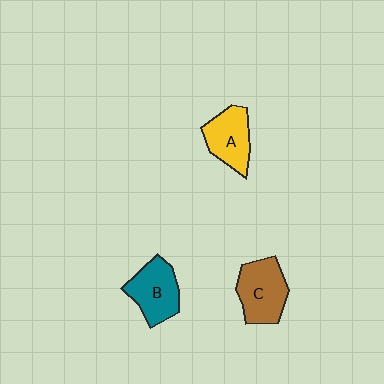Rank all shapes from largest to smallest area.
From largest to smallest: C (brown), B (teal), A (yellow).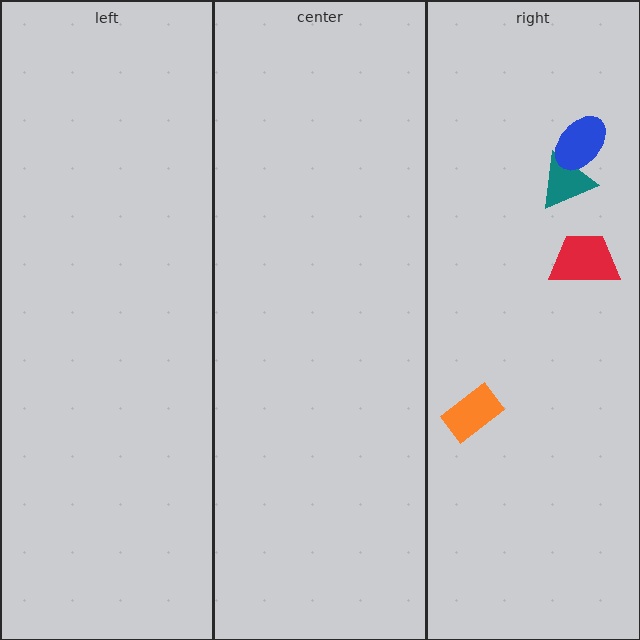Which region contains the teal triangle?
The right region.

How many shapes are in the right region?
4.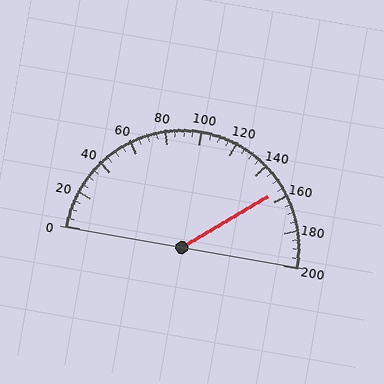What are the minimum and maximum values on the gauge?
The gauge ranges from 0 to 200.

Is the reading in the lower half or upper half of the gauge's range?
The reading is in the upper half of the range (0 to 200).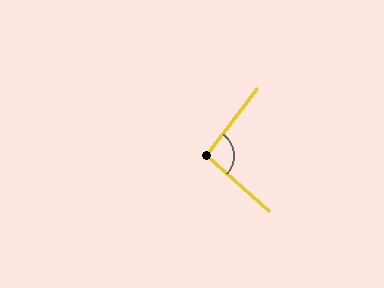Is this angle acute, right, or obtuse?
It is approximately a right angle.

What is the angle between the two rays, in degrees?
Approximately 94 degrees.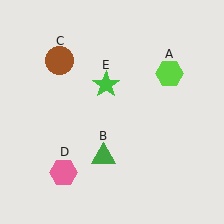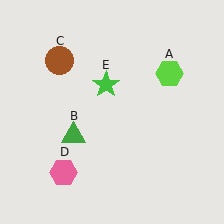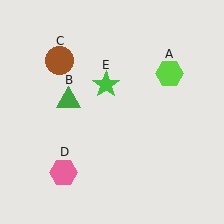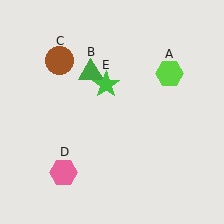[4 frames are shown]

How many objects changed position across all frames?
1 object changed position: green triangle (object B).